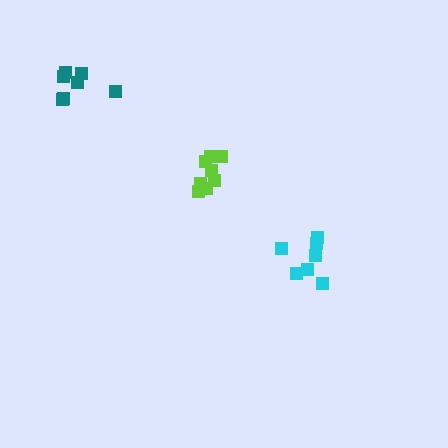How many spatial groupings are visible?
There are 3 spatial groupings.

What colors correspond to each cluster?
The clusters are colored: lime, cyan, teal.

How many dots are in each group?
Group 1: 8 dots, Group 2: 7 dots, Group 3: 7 dots (22 total).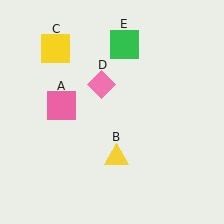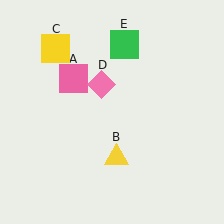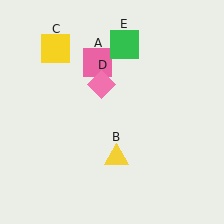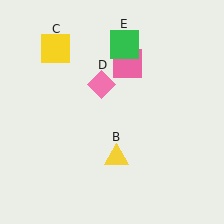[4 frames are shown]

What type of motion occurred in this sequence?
The pink square (object A) rotated clockwise around the center of the scene.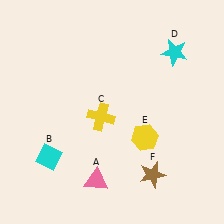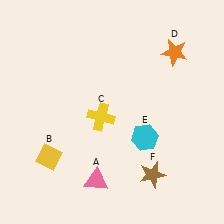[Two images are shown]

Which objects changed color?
B changed from cyan to yellow. D changed from cyan to orange. E changed from yellow to cyan.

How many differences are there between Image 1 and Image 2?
There are 3 differences between the two images.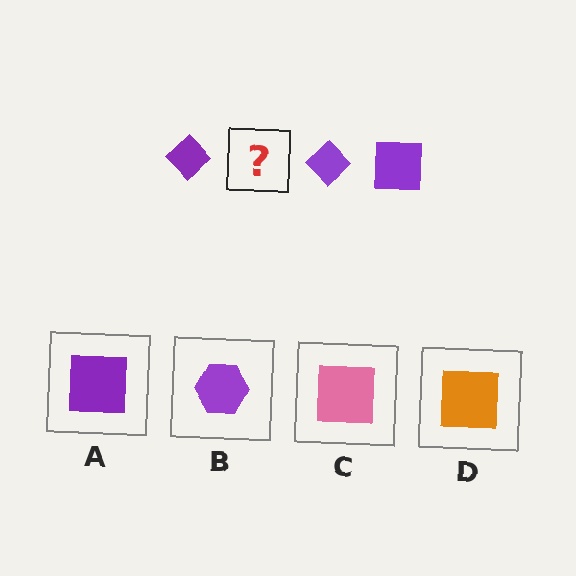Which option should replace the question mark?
Option A.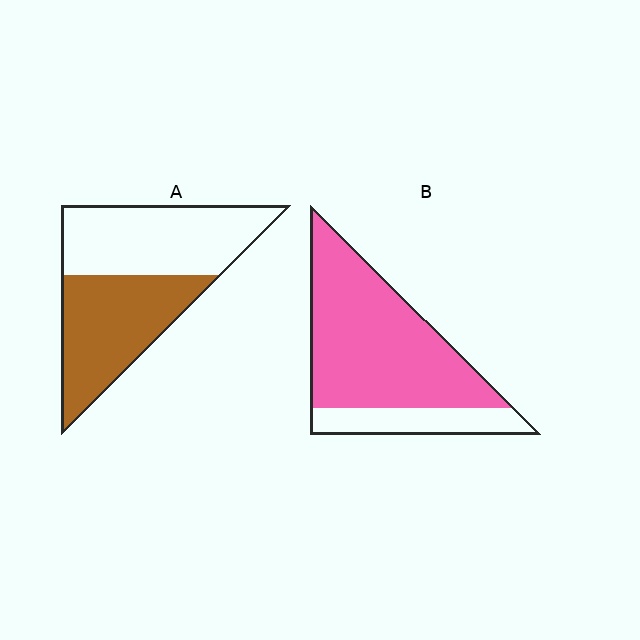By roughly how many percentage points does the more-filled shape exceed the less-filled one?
By roughly 30 percentage points (B over A).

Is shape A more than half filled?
Roughly half.